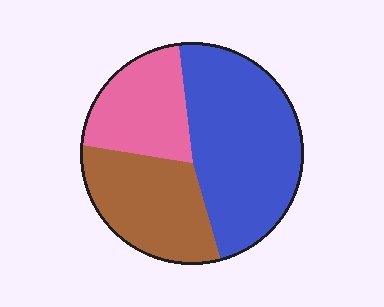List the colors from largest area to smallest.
From largest to smallest: blue, brown, pink.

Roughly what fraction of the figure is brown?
Brown covers 29% of the figure.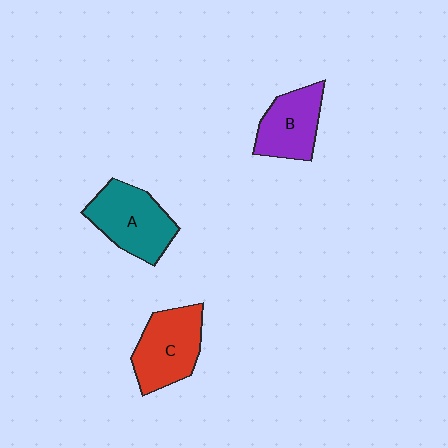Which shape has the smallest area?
Shape B (purple).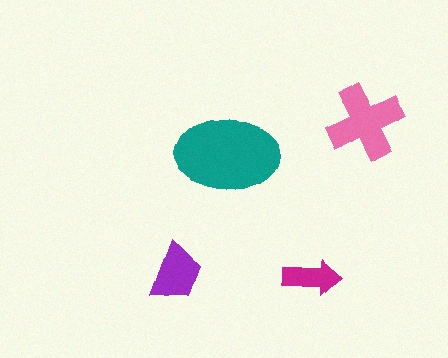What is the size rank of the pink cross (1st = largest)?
2nd.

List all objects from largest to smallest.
The teal ellipse, the pink cross, the purple trapezoid, the magenta arrow.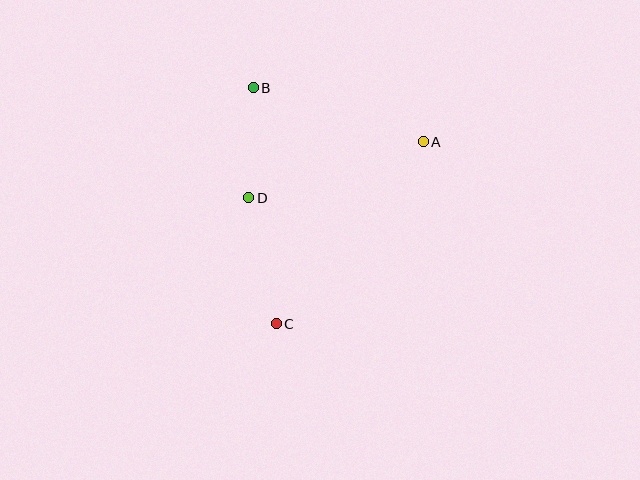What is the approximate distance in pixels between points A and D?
The distance between A and D is approximately 183 pixels.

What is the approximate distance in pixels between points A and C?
The distance between A and C is approximately 234 pixels.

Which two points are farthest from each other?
Points B and C are farthest from each other.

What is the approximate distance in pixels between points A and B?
The distance between A and B is approximately 178 pixels.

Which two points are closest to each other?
Points B and D are closest to each other.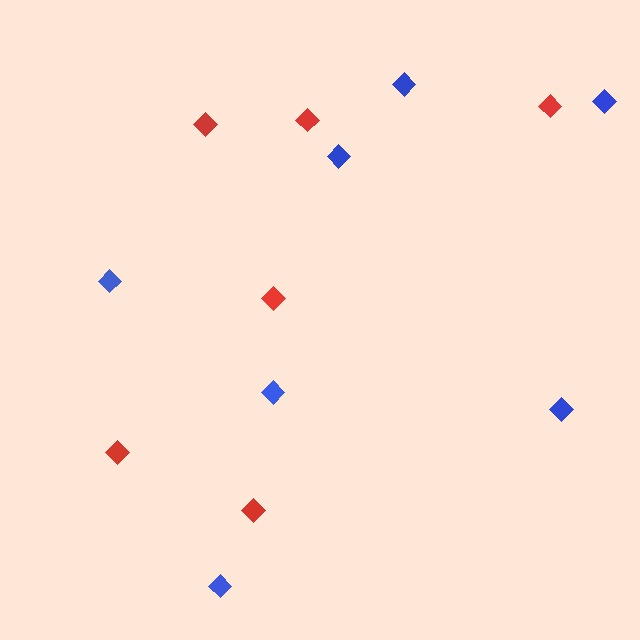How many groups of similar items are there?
There are 2 groups: one group of blue diamonds (7) and one group of red diamonds (6).